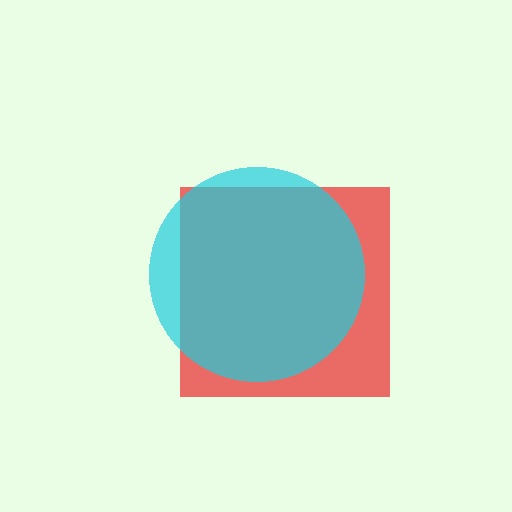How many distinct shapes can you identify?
There are 2 distinct shapes: a red square, a cyan circle.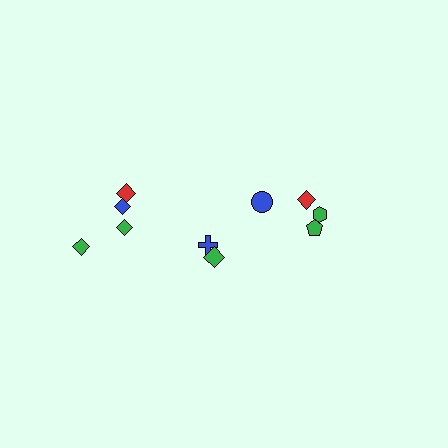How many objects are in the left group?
There are 6 objects.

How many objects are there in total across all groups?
There are 10 objects.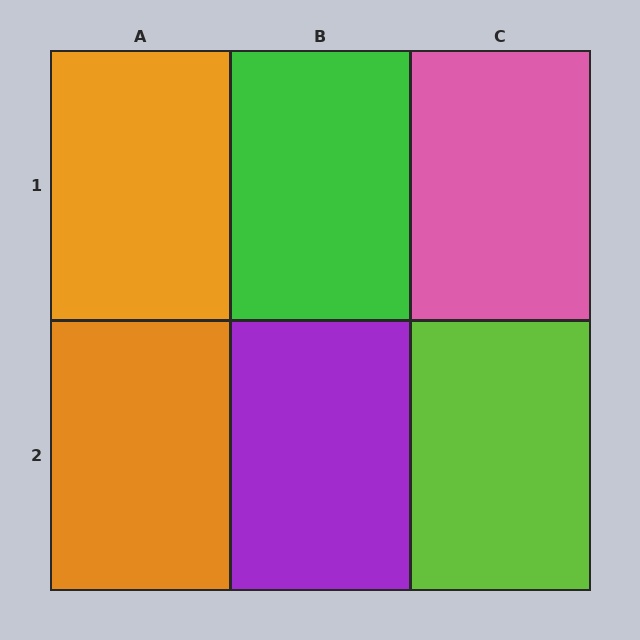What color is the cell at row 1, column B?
Green.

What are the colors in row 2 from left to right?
Orange, purple, lime.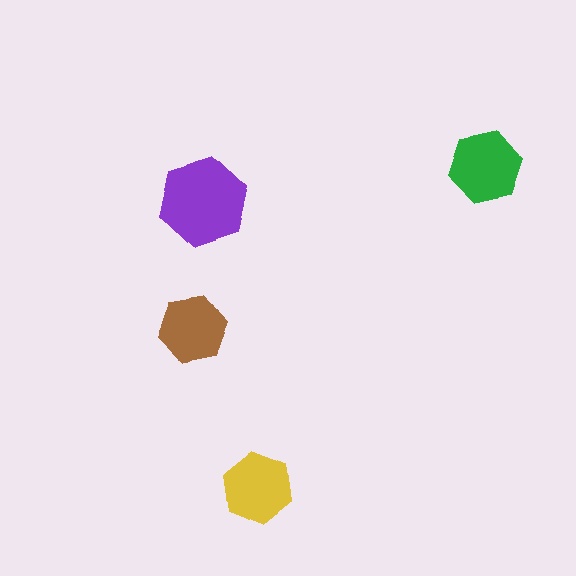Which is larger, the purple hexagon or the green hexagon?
The purple one.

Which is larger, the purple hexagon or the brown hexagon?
The purple one.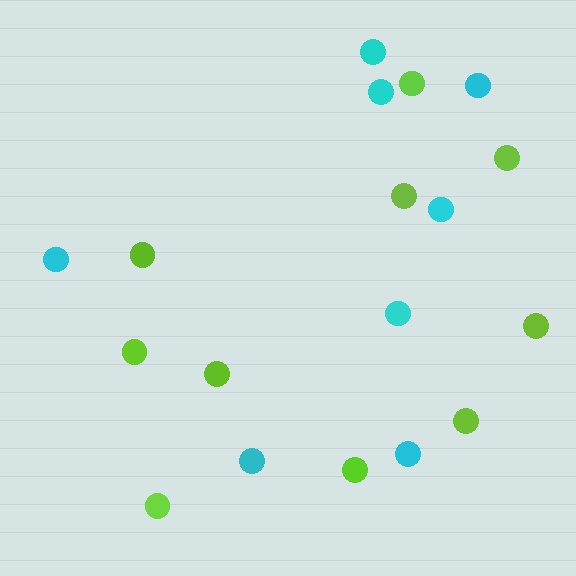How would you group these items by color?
There are 2 groups: one group of cyan circles (8) and one group of lime circles (10).